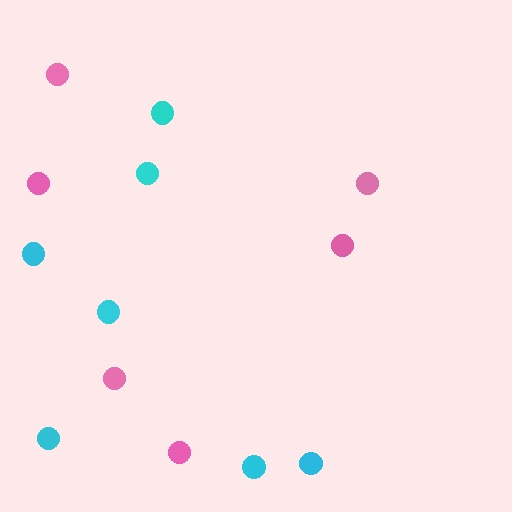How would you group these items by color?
There are 2 groups: one group of cyan circles (7) and one group of pink circles (6).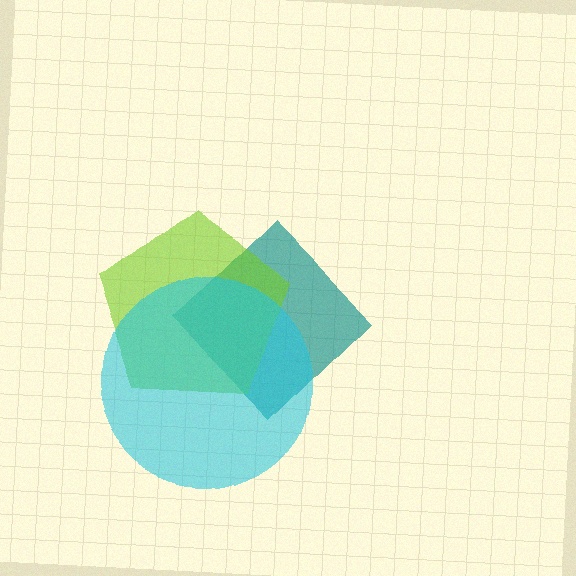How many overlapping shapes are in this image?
There are 3 overlapping shapes in the image.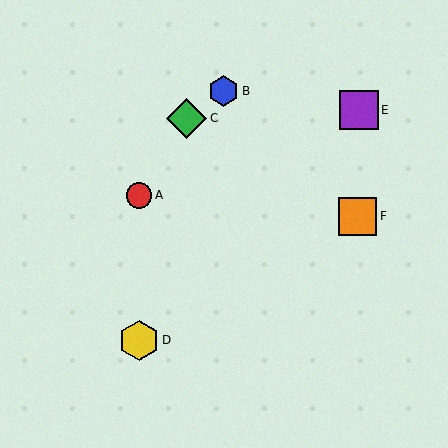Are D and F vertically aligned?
No, D is at x≈139 and F is at x≈358.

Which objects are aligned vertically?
Objects A, D are aligned vertically.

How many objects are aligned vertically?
2 objects (A, D) are aligned vertically.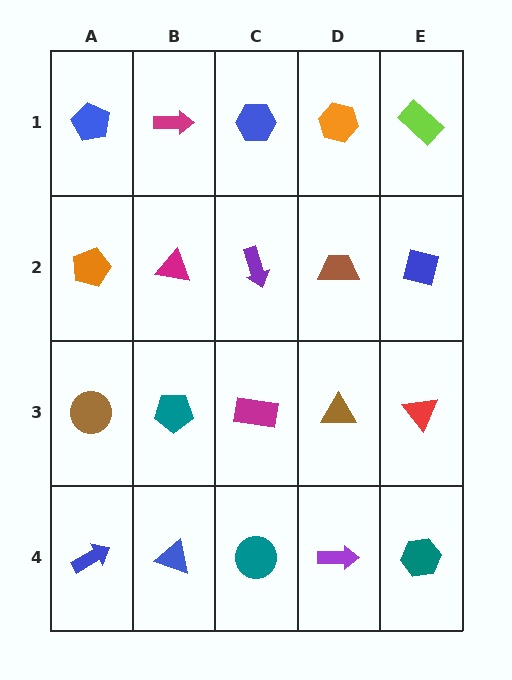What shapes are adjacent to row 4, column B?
A teal pentagon (row 3, column B), a blue arrow (row 4, column A), a teal circle (row 4, column C).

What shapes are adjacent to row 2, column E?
A lime rectangle (row 1, column E), a red triangle (row 3, column E), a brown trapezoid (row 2, column D).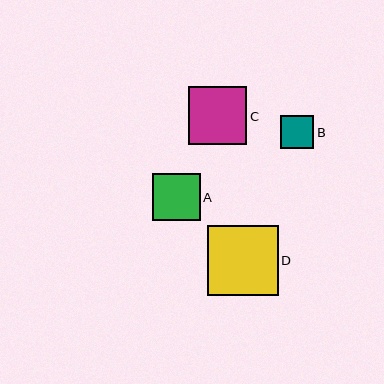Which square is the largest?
Square D is the largest with a size of approximately 70 pixels.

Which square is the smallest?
Square B is the smallest with a size of approximately 33 pixels.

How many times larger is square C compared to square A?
Square C is approximately 1.2 times the size of square A.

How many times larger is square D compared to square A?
Square D is approximately 1.5 times the size of square A.